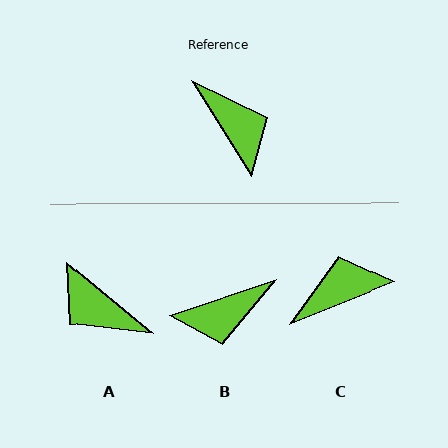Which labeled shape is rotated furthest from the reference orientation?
A, about 162 degrees away.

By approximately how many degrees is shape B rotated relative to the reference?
Approximately 104 degrees clockwise.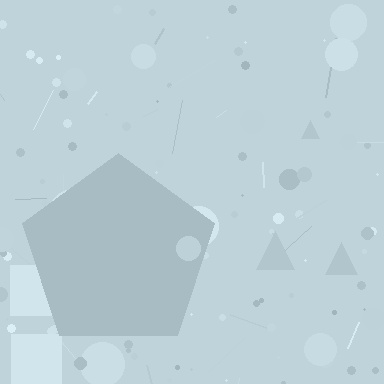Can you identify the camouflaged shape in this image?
The camouflaged shape is a pentagon.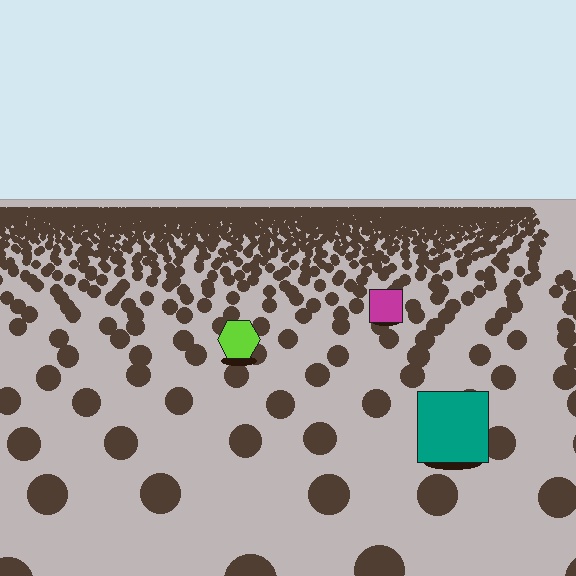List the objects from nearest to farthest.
From nearest to farthest: the teal square, the lime hexagon, the magenta square.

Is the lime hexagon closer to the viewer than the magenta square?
Yes. The lime hexagon is closer — you can tell from the texture gradient: the ground texture is coarser near it.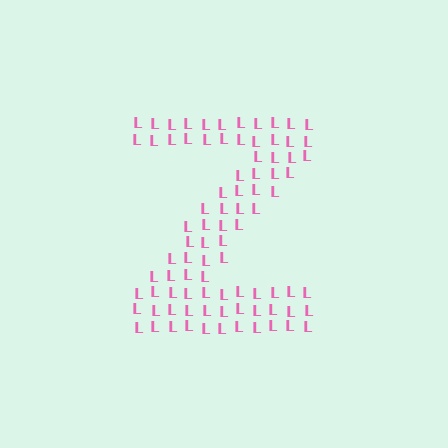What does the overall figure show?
The overall figure shows the letter Z.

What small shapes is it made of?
It is made of small letter L's.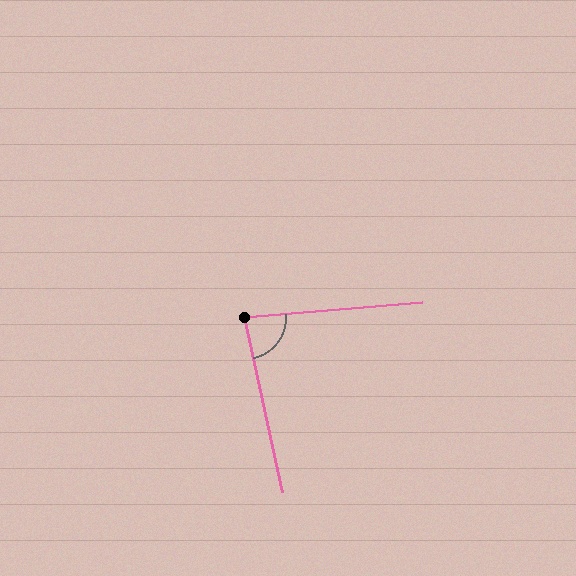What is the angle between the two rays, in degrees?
Approximately 83 degrees.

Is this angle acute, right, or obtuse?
It is acute.